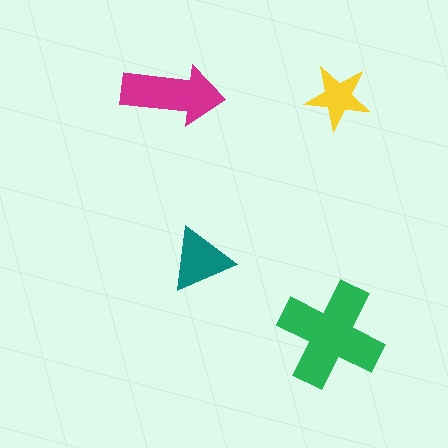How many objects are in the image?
There are 4 objects in the image.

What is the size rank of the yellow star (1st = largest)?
4th.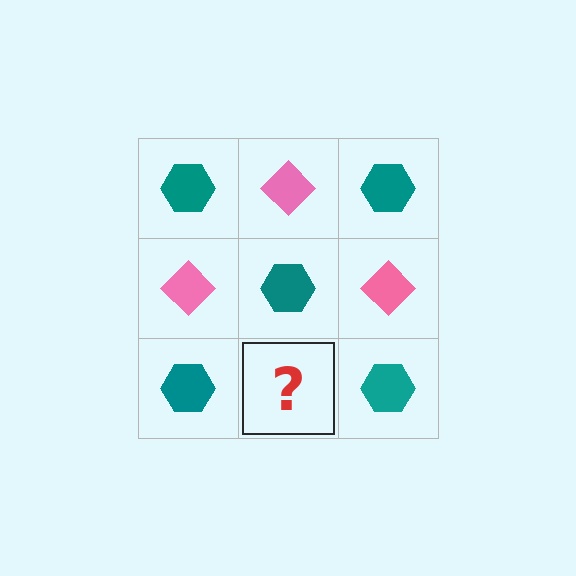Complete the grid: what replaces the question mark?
The question mark should be replaced with a pink diamond.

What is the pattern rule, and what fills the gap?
The rule is that it alternates teal hexagon and pink diamond in a checkerboard pattern. The gap should be filled with a pink diamond.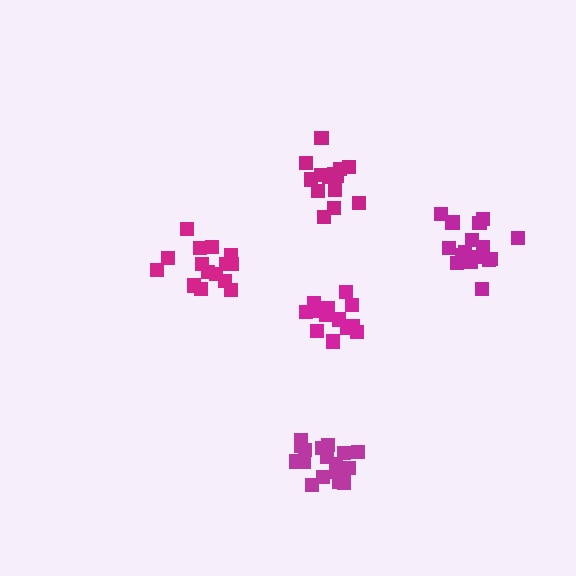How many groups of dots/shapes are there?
There are 5 groups.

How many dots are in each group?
Group 1: 14 dots, Group 2: 15 dots, Group 3: 14 dots, Group 4: 18 dots, Group 5: 16 dots (77 total).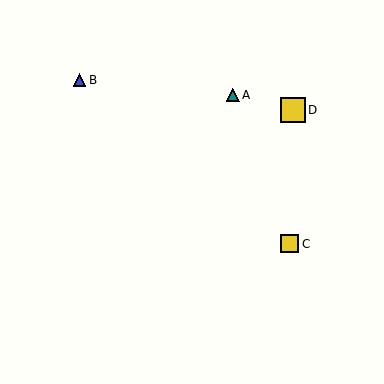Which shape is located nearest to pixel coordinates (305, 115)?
The yellow square (labeled D) at (293, 110) is nearest to that location.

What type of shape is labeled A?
Shape A is a teal triangle.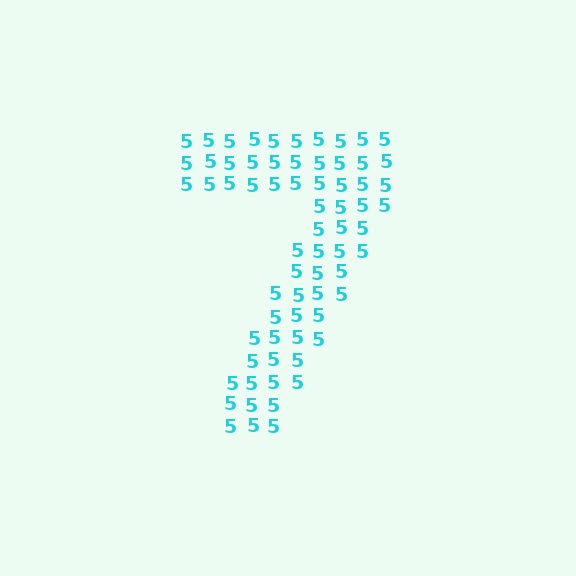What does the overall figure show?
The overall figure shows the digit 7.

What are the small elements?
The small elements are digit 5's.